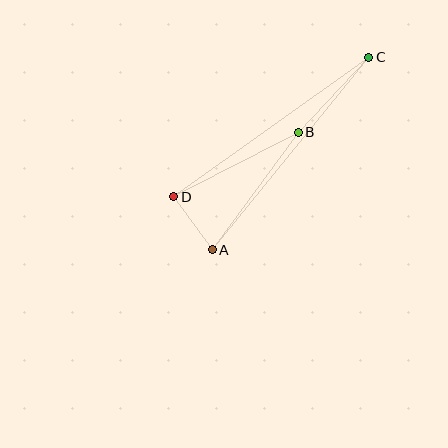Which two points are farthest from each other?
Points A and C are farthest from each other.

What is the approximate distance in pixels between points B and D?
The distance between B and D is approximately 140 pixels.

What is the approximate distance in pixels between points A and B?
The distance between A and B is approximately 146 pixels.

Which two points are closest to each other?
Points A and D are closest to each other.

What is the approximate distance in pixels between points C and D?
The distance between C and D is approximately 240 pixels.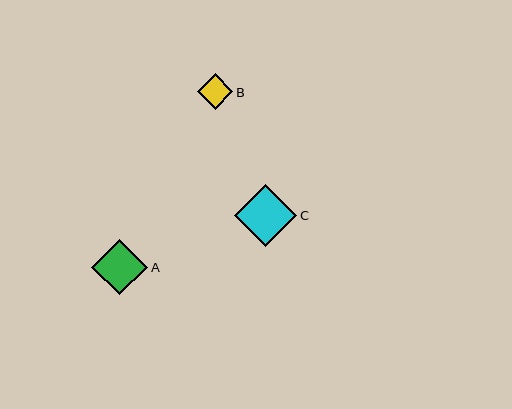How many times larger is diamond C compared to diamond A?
Diamond C is approximately 1.1 times the size of diamond A.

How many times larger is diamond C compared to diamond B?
Diamond C is approximately 1.7 times the size of diamond B.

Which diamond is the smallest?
Diamond B is the smallest with a size of approximately 36 pixels.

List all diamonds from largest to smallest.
From largest to smallest: C, A, B.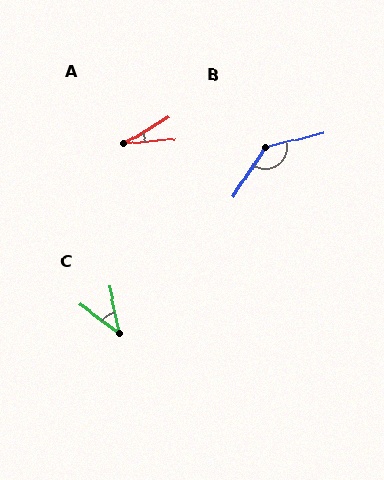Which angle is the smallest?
A, at approximately 26 degrees.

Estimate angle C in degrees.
Approximately 42 degrees.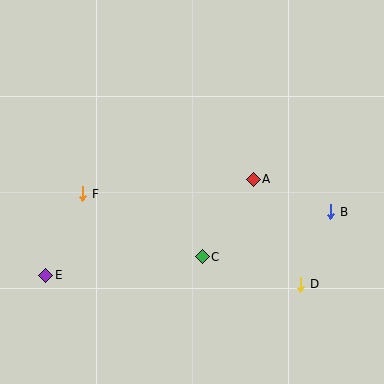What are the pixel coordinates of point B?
Point B is at (331, 212).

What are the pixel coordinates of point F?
Point F is at (83, 194).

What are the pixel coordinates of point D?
Point D is at (301, 284).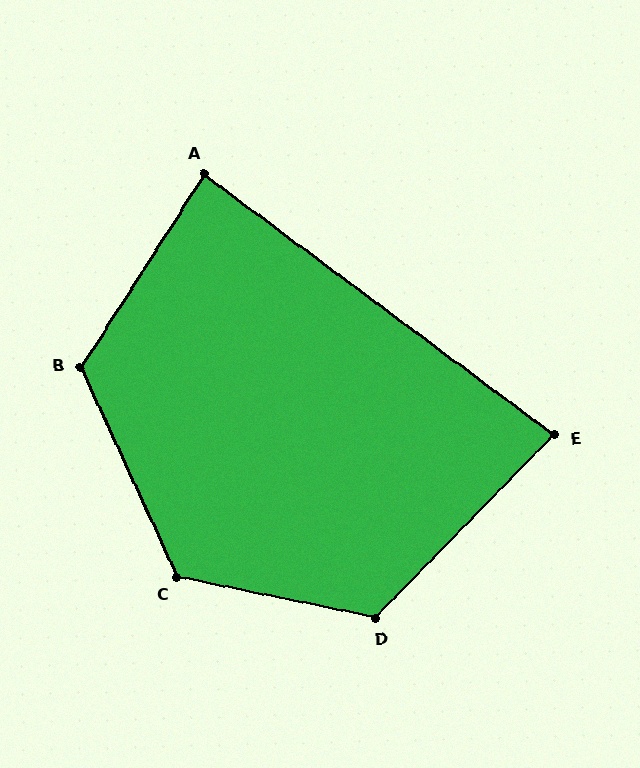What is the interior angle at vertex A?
Approximately 86 degrees (approximately right).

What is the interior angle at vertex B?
Approximately 123 degrees (obtuse).